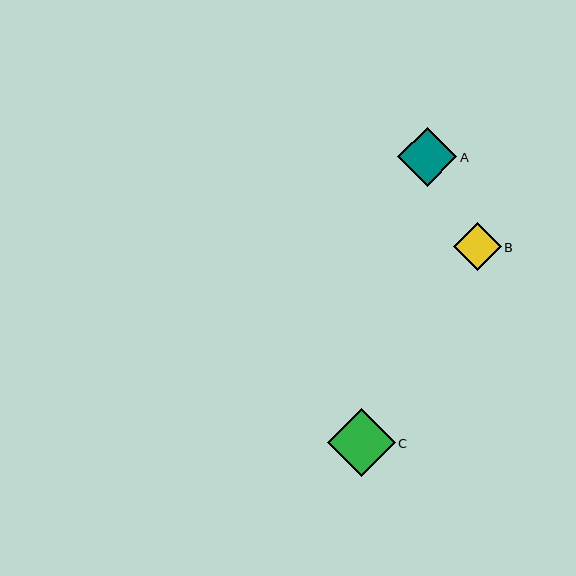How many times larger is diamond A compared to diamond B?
Diamond A is approximately 1.2 times the size of diamond B.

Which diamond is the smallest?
Diamond B is the smallest with a size of approximately 48 pixels.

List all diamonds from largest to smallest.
From largest to smallest: C, A, B.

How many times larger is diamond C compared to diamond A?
Diamond C is approximately 1.1 times the size of diamond A.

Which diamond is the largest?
Diamond C is the largest with a size of approximately 68 pixels.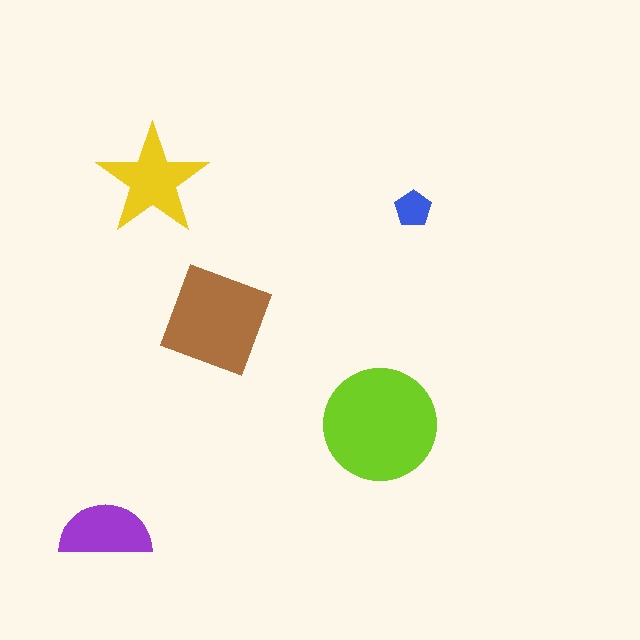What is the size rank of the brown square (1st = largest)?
2nd.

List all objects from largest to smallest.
The lime circle, the brown square, the yellow star, the purple semicircle, the blue pentagon.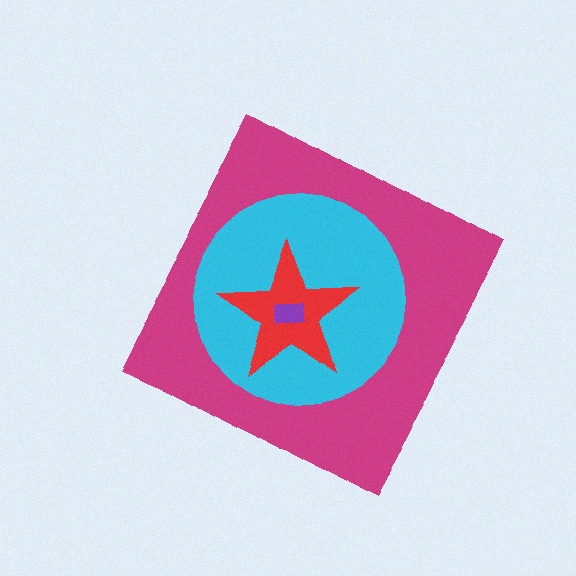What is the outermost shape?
The magenta diamond.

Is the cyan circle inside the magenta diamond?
Yes.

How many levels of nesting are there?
4.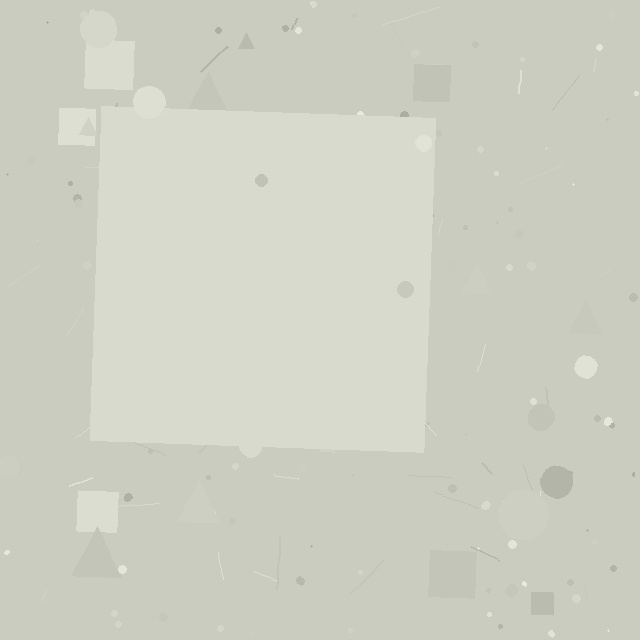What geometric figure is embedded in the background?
A square is embedded in the background.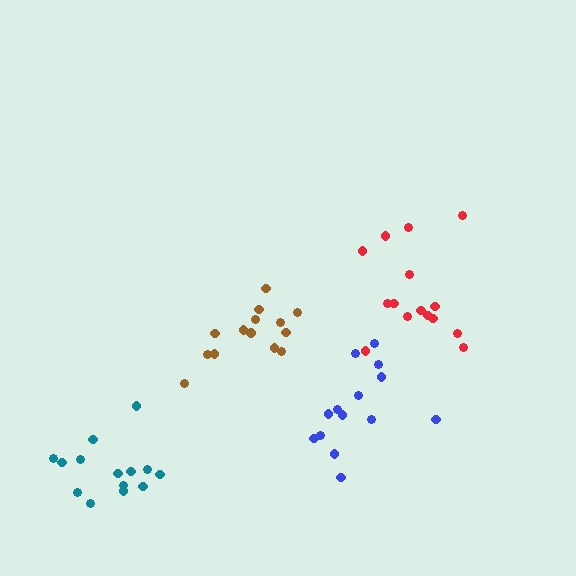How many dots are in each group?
Group 1: 15 dots, Group 2: 14 dots, Group 3: 14 dots, Group 4: 14 dots (57 total).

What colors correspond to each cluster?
The clusters are colored: red, brown, teal, blue.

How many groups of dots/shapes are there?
There are 4 groups.